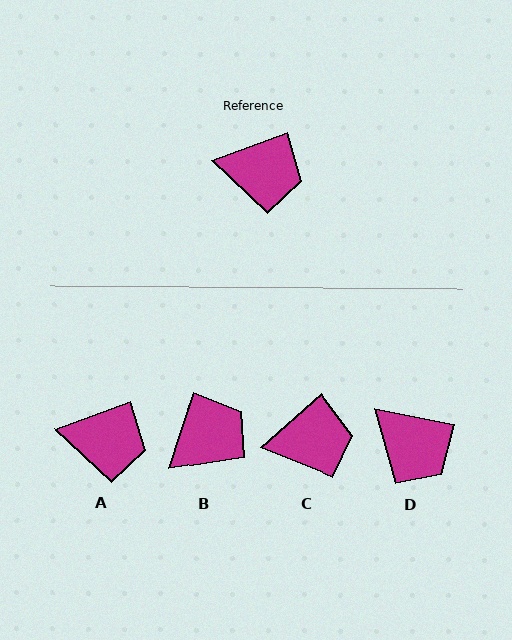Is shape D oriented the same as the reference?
No, it is off by about 31 degrees.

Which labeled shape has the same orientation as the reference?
A.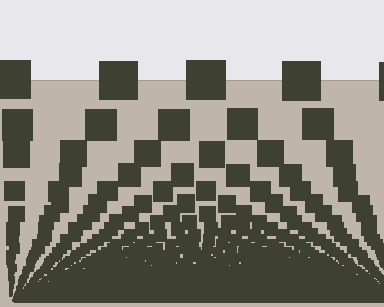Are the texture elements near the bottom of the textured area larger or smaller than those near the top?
Smaller. The gradient is inverted — elements near the bottom are smaller and denser.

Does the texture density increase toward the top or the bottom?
Density increases toward the bottom.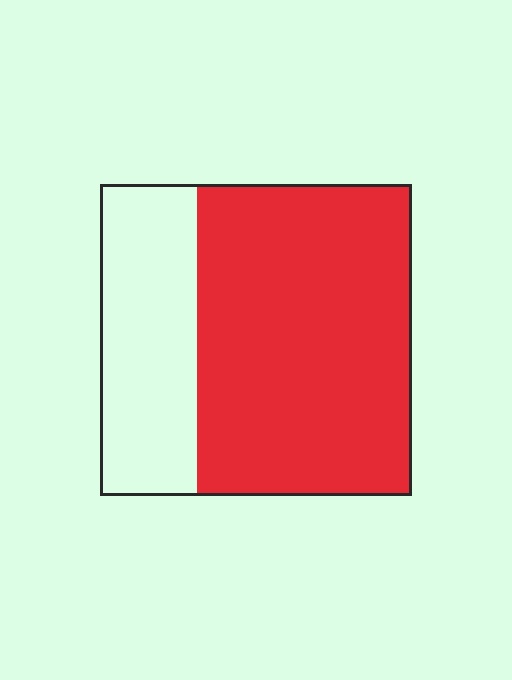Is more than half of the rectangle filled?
Yes.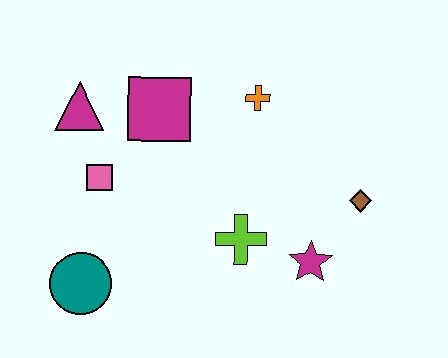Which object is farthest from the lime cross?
The magenta triangle is farthest from the lime cross.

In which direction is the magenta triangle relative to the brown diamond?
The magenta triangle is to the left of the brown diamond.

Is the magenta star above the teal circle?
Yes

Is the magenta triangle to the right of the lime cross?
No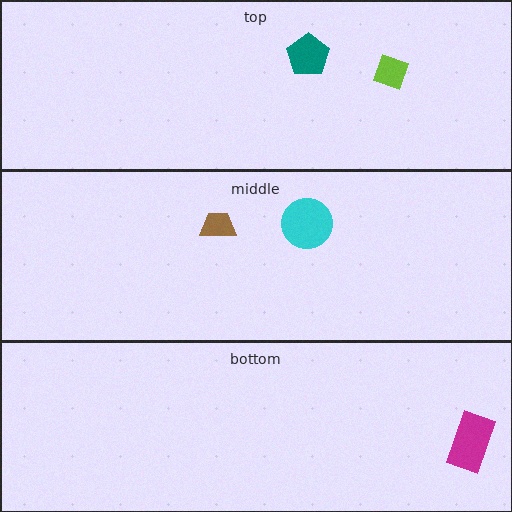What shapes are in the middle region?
The brown trapezoid, the cyan circle.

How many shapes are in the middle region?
2.